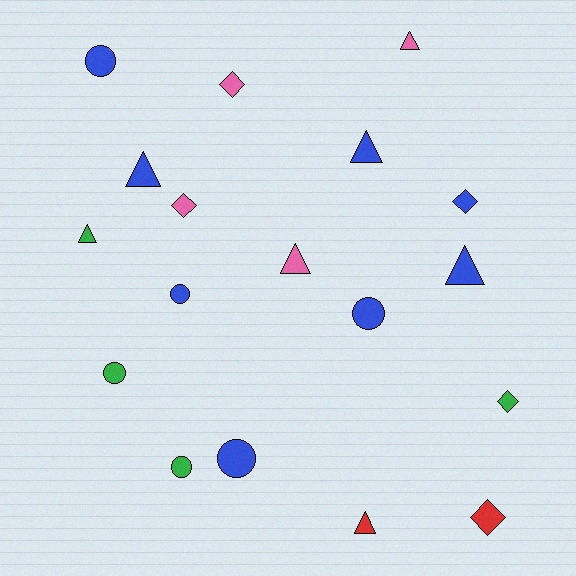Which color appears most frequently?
Blue, with 8 objects.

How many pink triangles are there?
There are 2 pink triangles.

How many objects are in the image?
There are 18 objects.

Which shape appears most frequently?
Triangle, with 7 objects.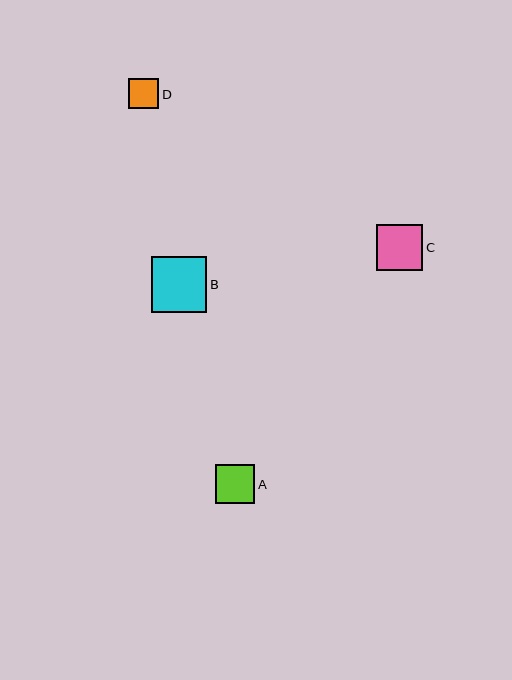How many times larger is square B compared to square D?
Square B is approximately 1.8 times the size of square D.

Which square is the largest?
Square B is the largest with a size of approximately 55 pixels.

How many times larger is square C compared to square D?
Square C is approximately 1.5 times the size of square D.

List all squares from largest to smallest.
From largest to smallest: B, C, A, D.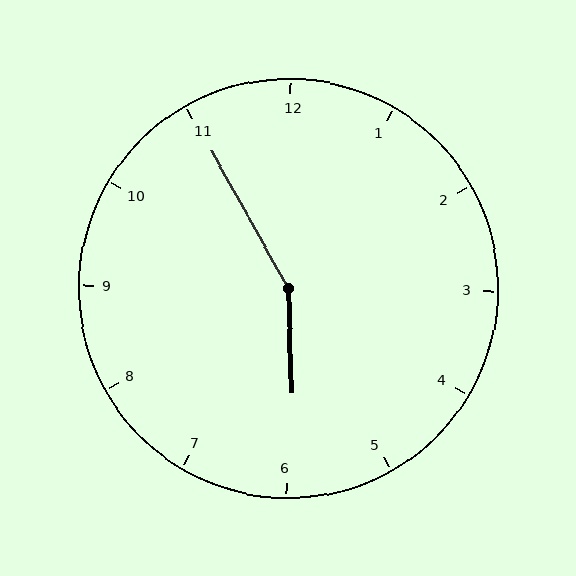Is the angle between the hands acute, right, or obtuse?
It is obtuse.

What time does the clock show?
5:55.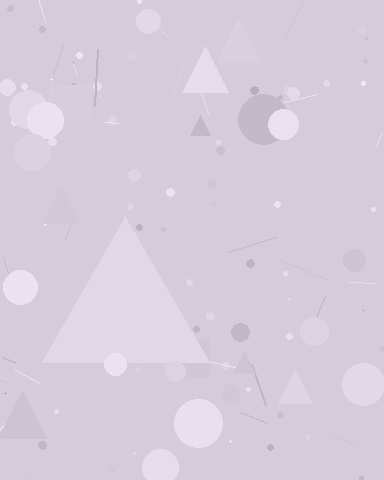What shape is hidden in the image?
A triangle is hidden in the image.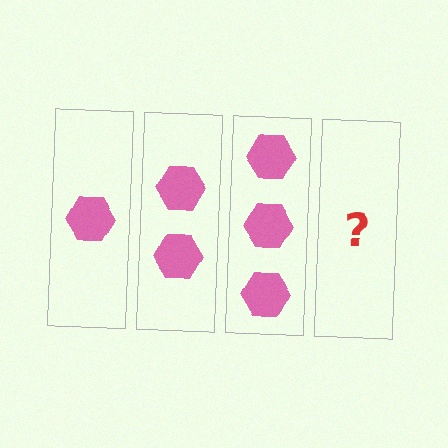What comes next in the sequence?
The next element should be 4 hexagons.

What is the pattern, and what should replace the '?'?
The pattern is that each step adds one more hexagon. The '?' should be 4 hexagons.